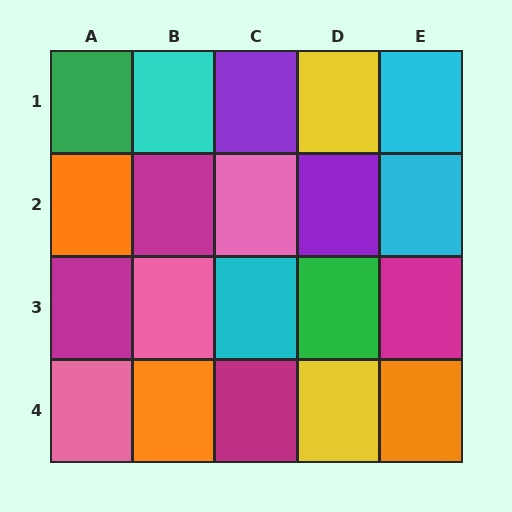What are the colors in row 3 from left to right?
Magenta, pink, cyan, green, magenta.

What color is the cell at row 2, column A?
Orange.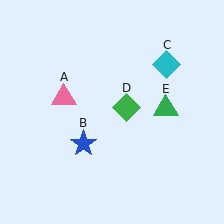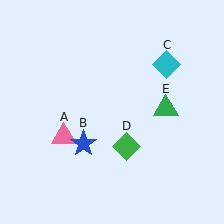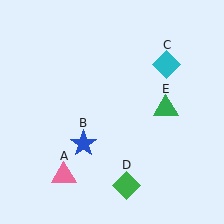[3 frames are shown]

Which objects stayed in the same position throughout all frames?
Blue star (object B) and cyan diamond (object C) and green triangle (object E) remained stationary.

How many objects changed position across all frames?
2 objects changed position: pink triangle (object A), green diamond (object D).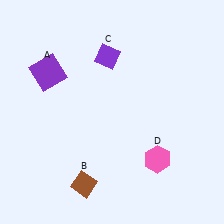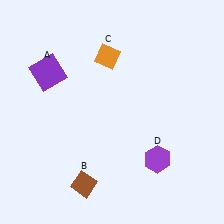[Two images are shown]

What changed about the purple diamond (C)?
In Image 1, C is purple. In Image 2, it changed to orange.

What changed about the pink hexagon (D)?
In Image 1, D is pink. In Image 2, it changed to purple.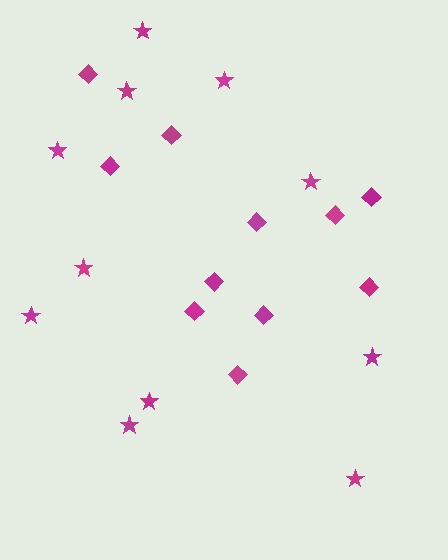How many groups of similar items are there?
There are 2 groups: one group of stars (11) and one group of diamonds (11).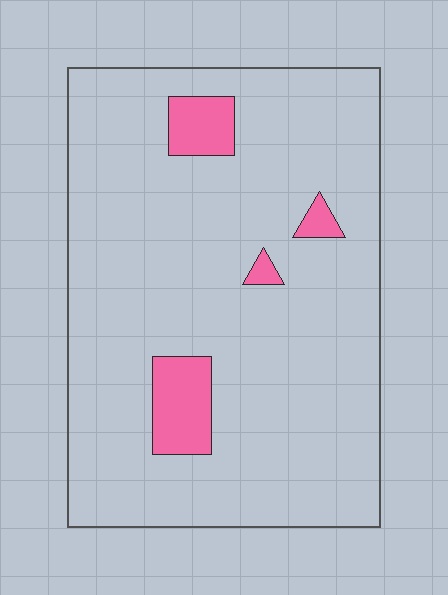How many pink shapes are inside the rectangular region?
4.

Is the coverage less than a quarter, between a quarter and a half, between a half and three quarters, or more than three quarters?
Less than a quarter.